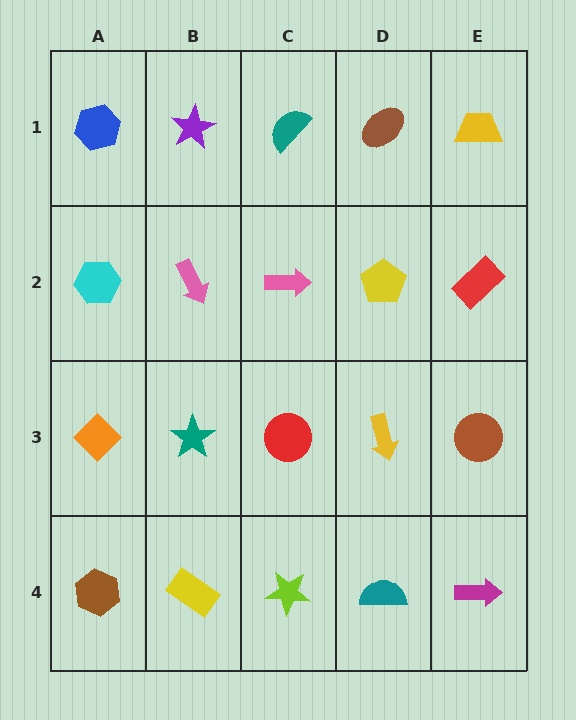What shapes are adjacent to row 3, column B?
A pink arrow (row 2, column B), a yellow rectangle (row 4, column B), an orange diamond (row 3, column A), a red circle (row 3, column C).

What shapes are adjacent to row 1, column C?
A pink arrow (row 2, column C), a purple star (row 1, column B), a brown ellipse (row 1, column D).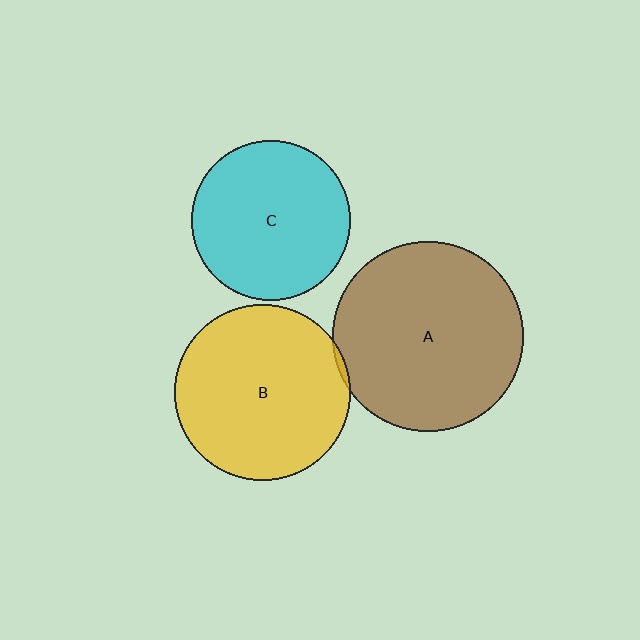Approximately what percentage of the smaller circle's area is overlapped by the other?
Approximately 5%.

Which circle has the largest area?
Circle A (brown).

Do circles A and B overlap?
Yes.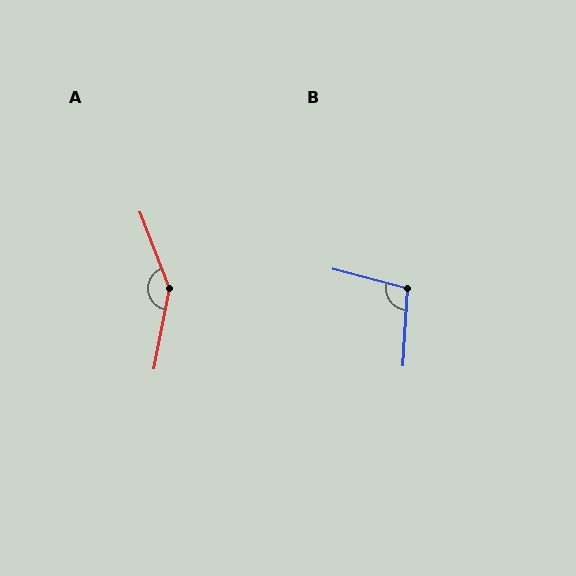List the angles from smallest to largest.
B (101°), A (148°).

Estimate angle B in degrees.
Approximately 101 degrees.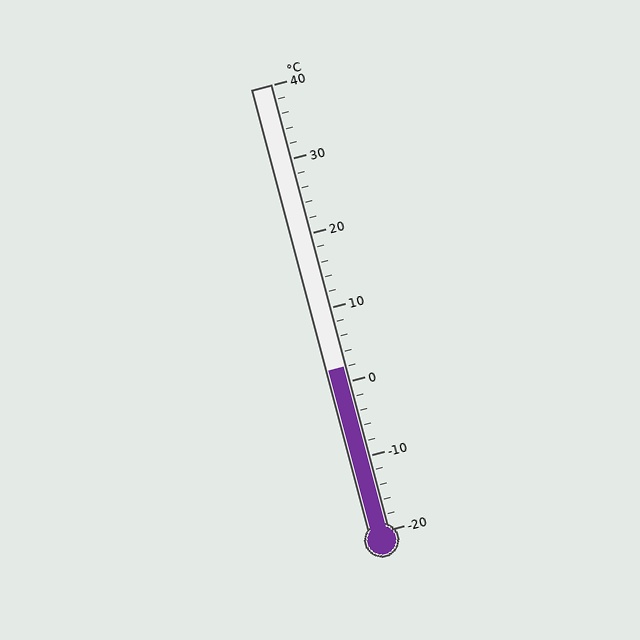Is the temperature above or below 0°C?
The temperature is above 0°C.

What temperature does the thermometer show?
The thermometer shows approximately 2°C.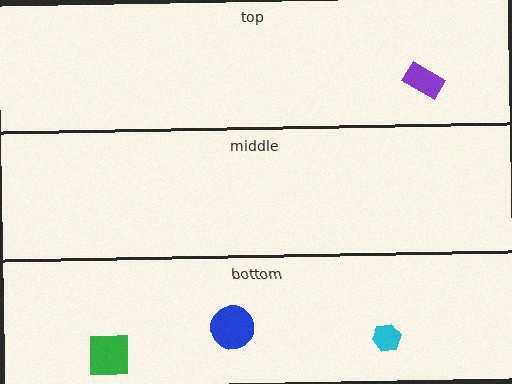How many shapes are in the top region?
1.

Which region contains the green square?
The bottom region.